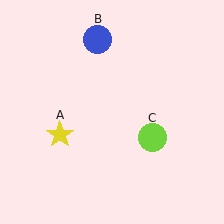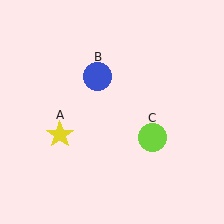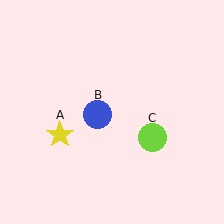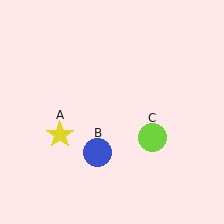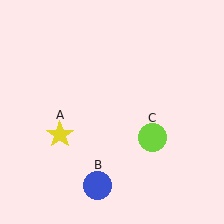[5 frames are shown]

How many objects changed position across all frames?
1 object changed position: blue circle (object B).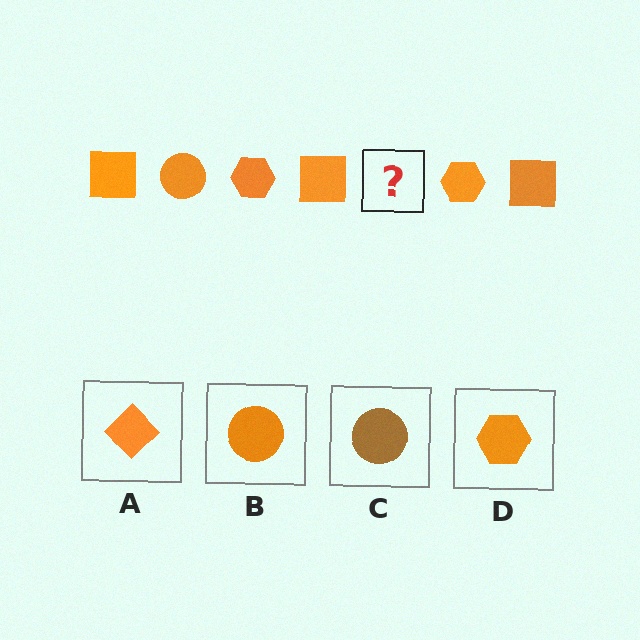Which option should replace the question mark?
Option B.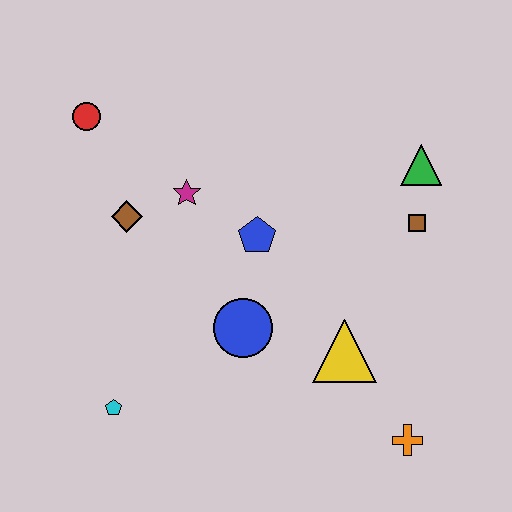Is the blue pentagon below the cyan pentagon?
No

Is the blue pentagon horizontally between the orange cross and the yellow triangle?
No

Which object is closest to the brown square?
The green triangle is closest to the brown square.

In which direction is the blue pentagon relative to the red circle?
The blue pentagon is to the right of the red circle.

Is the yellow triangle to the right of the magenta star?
Yes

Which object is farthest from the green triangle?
The cyan pentagon is farthest from the green triangle.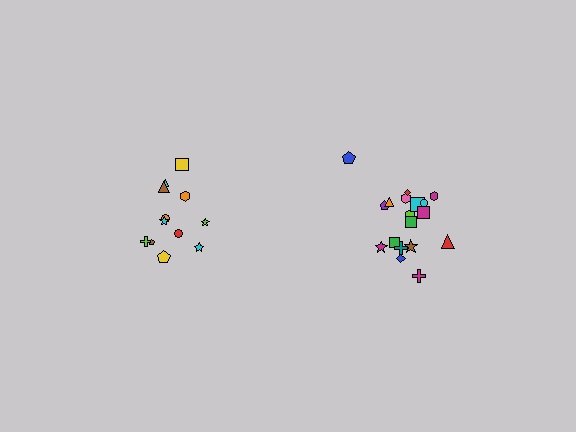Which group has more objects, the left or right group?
The right group.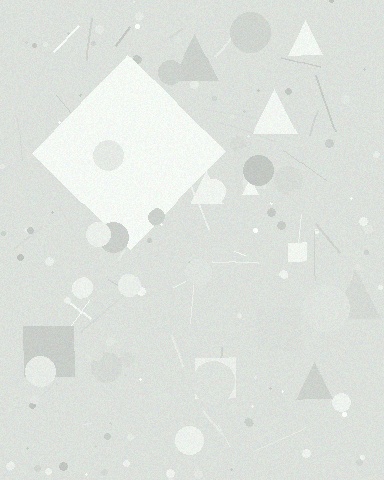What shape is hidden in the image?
A diamond is hidden in the image.